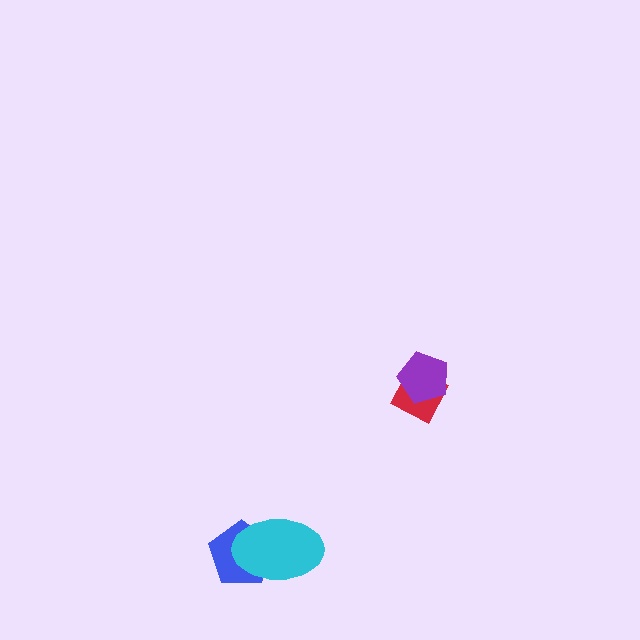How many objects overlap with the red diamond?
1 object overlaps with the red diamond.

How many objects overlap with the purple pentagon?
1 object overlaps with the purple pentagon.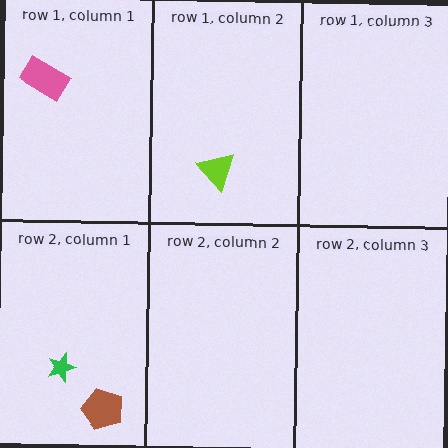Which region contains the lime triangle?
The row 1, column 2 region.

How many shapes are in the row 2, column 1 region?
2.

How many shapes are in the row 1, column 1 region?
1.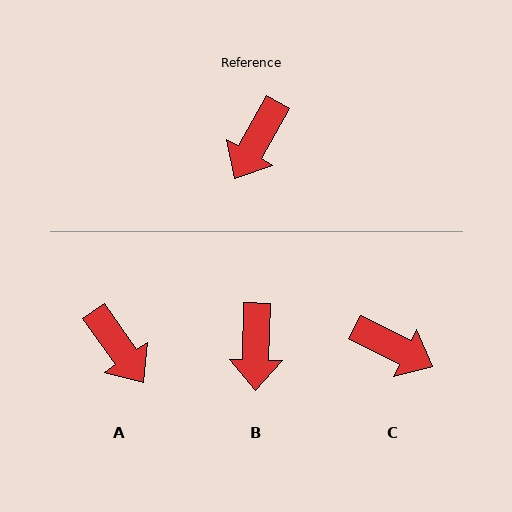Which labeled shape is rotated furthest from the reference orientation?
C, about 93 degrees away.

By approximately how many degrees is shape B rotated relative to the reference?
Approximately 28 degrees counter-clockwise.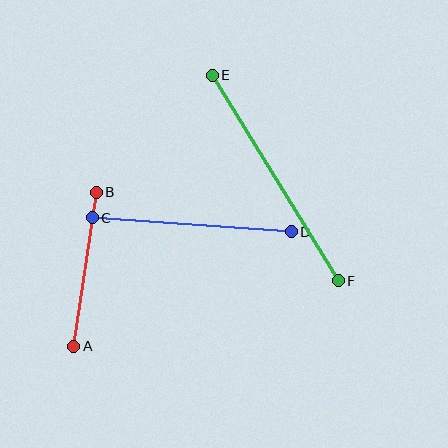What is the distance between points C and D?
The distance is approximately 199 pixels.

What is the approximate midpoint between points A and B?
The midpoint is at approximately (85, 269) pixels.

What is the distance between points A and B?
The distance is approximately 156 pixels.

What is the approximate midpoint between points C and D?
The midpoint is at approximately (192, 225) pixels.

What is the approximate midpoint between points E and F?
The midpoint is at approximately (275, 178) pixels.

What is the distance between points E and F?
The distance is approximately 241 pixels.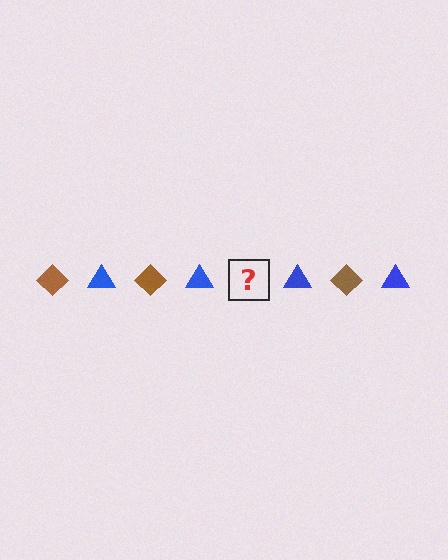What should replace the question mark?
The question mark should be replaced with a brown diamond.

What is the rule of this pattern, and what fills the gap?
The rule is that the pattern alternates between brown diamond and blue triangle. The gap should be filled with a brown diamond.